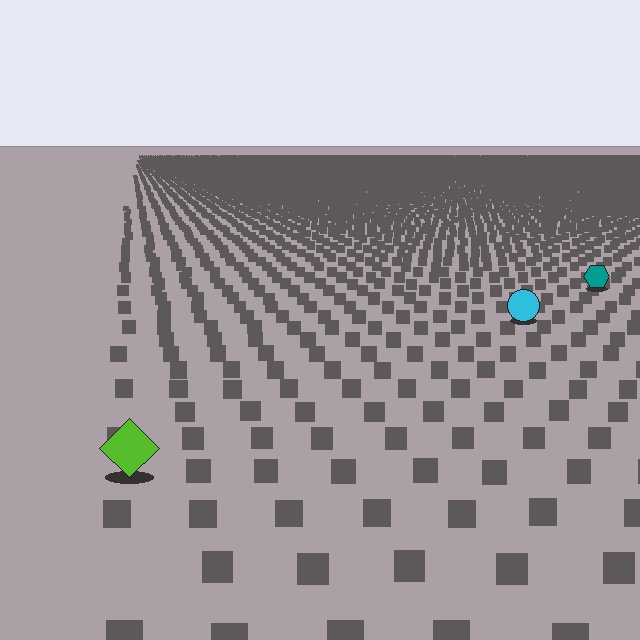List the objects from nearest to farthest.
From nearest to farthest: the lime diamond, the cyan circle, the teal hexagon.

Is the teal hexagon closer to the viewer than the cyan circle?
No. The cyan circle is closer — you can tell from the texture gradient: the ground texture is coarser near it.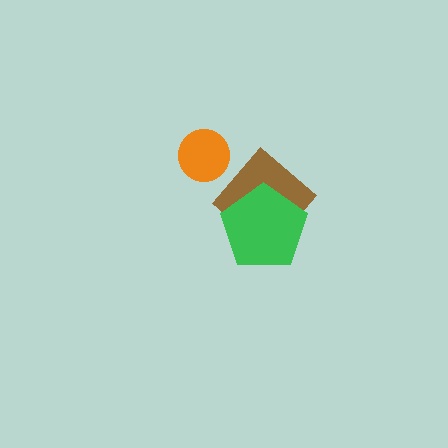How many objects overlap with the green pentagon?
1 object overlaps with the green pentagon.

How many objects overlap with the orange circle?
0 objects overlap with the orange circle.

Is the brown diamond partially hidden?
Yes, it is partially covered by another shape.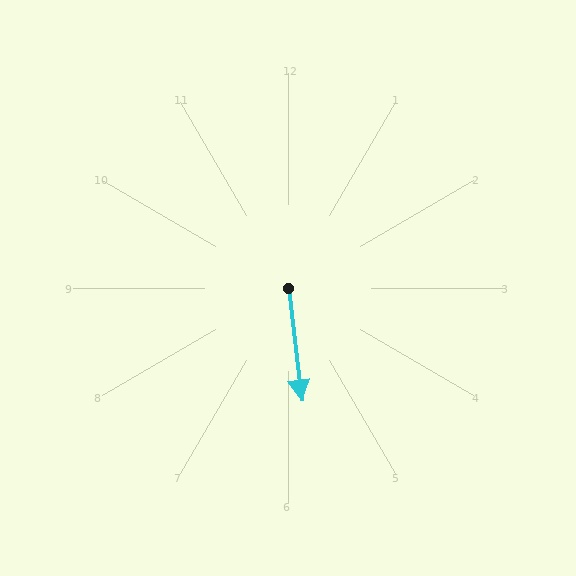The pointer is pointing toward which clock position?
Roughly 6 o'clock.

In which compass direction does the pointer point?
South.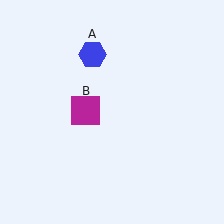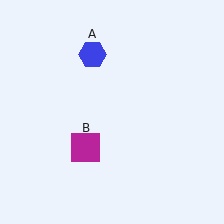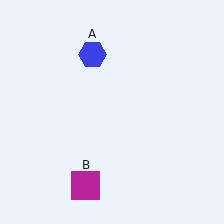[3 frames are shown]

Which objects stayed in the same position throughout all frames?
Blue hexagon (object A) remained stationary.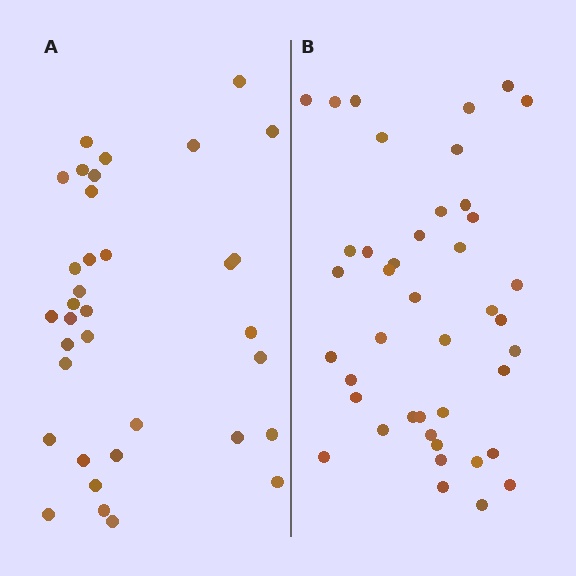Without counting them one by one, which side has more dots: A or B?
Region B (the right region) has more dots.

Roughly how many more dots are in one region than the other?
Region B has roughly 8 or so more dots than region A.